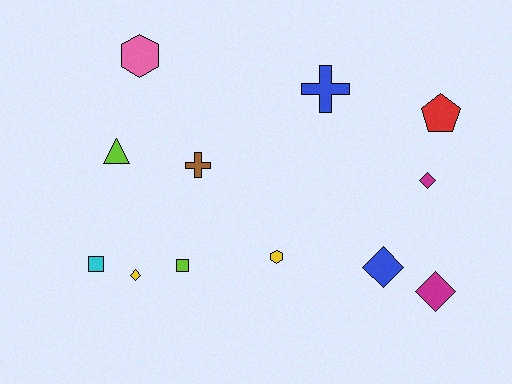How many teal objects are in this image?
There are no teal objects.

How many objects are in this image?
There are 12 objects.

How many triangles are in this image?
There is 1 triangle.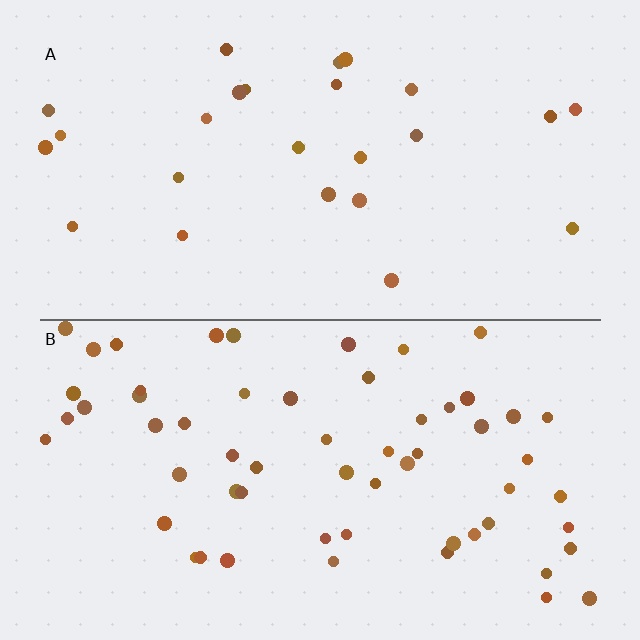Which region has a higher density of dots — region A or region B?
B (the bottom).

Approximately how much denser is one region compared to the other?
Approximately 2.4× — region B over region A.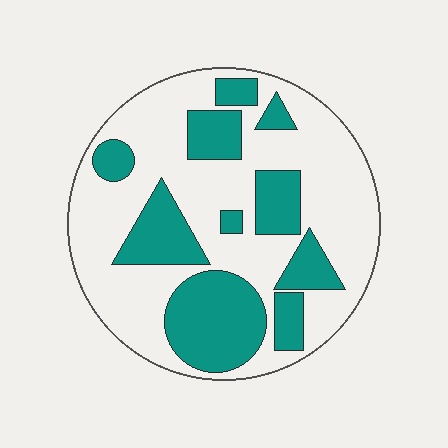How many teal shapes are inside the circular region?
10.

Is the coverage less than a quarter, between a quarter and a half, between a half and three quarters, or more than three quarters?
Between a quarter and a half.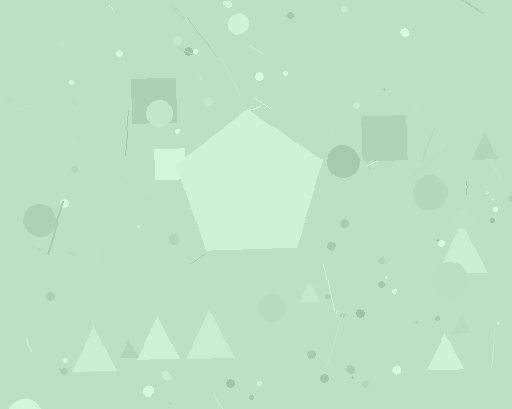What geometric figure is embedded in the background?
A pentagon is embedded in the background.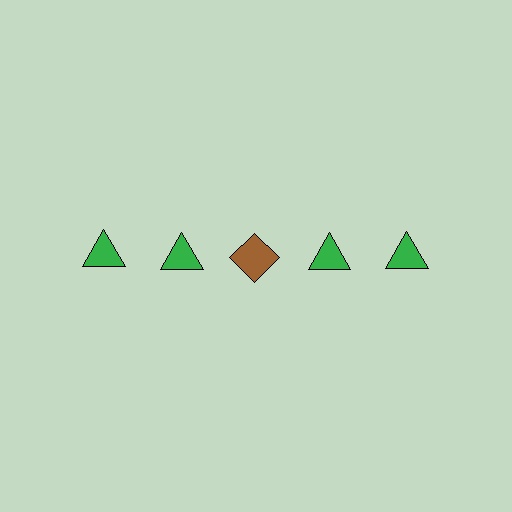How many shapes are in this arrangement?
There are 5 shapes arranged in a grid pattern.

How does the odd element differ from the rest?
It differs in both color (brown instead of green) and shape (diamond instead of triangle).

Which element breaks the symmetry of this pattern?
The brown diamond in the top row, center column breaks the symmetry. All other shapes are green triangles.